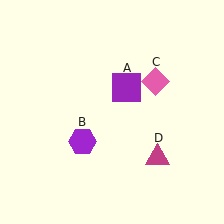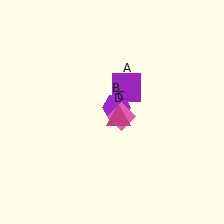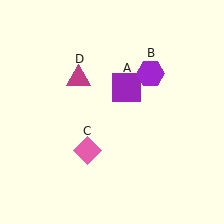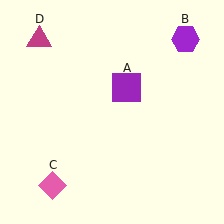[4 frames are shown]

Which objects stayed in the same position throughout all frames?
Purple square (object A) remained stationary.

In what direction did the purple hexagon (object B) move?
The purple hexagon (object B) moved up and to the right.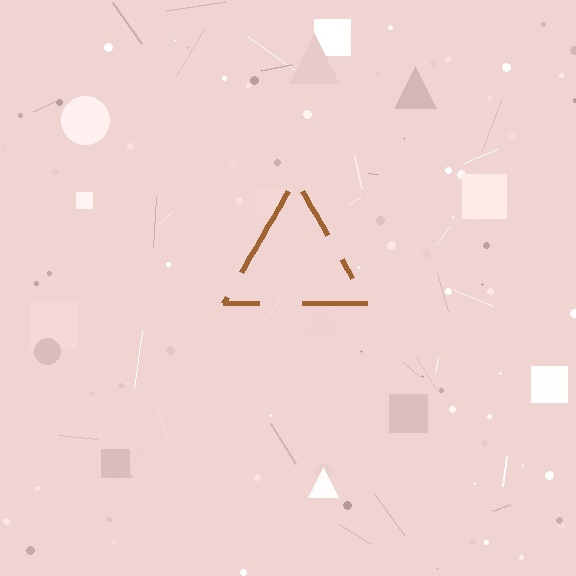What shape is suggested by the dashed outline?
The dashed outline suggests a triangle.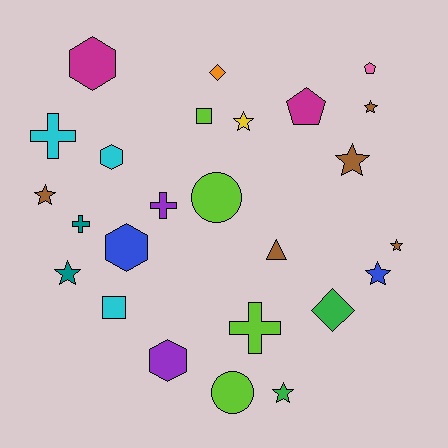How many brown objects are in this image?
There are 5 brown objects.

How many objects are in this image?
There are 25 objects.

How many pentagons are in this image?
There are 2 pentagons.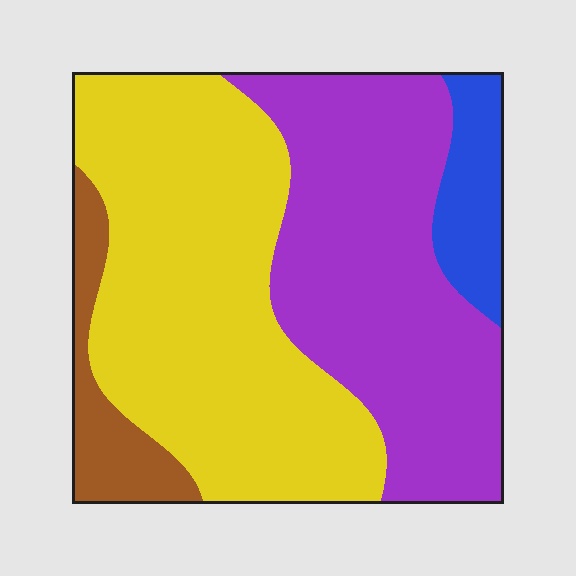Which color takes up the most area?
Yellow, at roughly 45%.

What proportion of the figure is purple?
Purple takes up about three eighths (3/8) of the figure.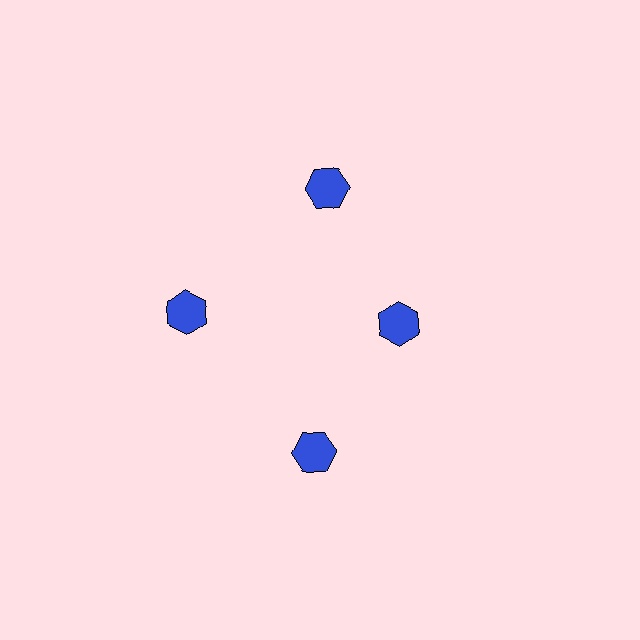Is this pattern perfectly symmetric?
No. The 4 blue hexagons are arranged in a ring, but one element near the 3 o'clock position is pulled inward toward the center, breaking the 4-fold rotational symmetry.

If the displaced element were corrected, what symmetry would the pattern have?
It would have 4-fold rotational symmetry — the pattern would map onto itself every 90 degrees.